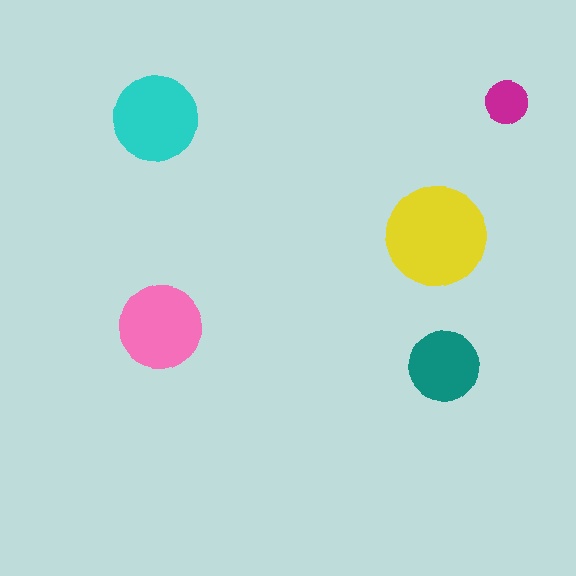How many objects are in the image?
There are 5 objects in the image.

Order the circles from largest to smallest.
the yellow one, the cyan one, the pink one, the teal one, the magenta one.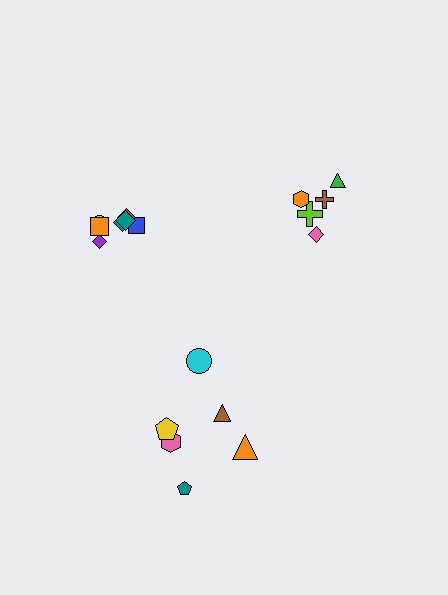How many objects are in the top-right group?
There are 5 objects.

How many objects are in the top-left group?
There are 7 objects.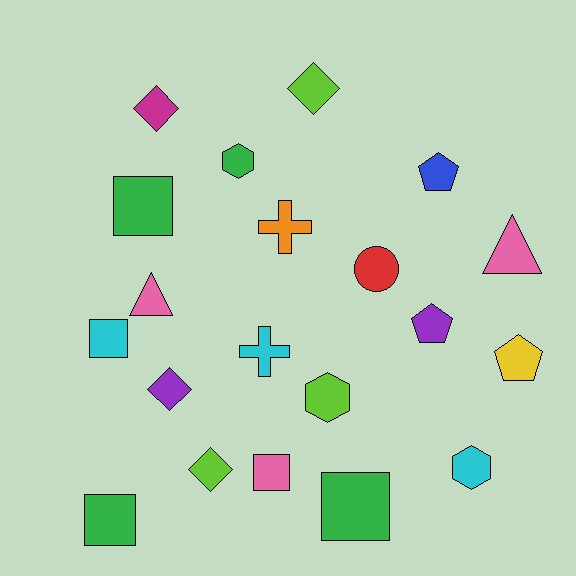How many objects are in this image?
There are 20 objects.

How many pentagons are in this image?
There are 3 pentagons.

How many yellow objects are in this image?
There is 1 yellow object.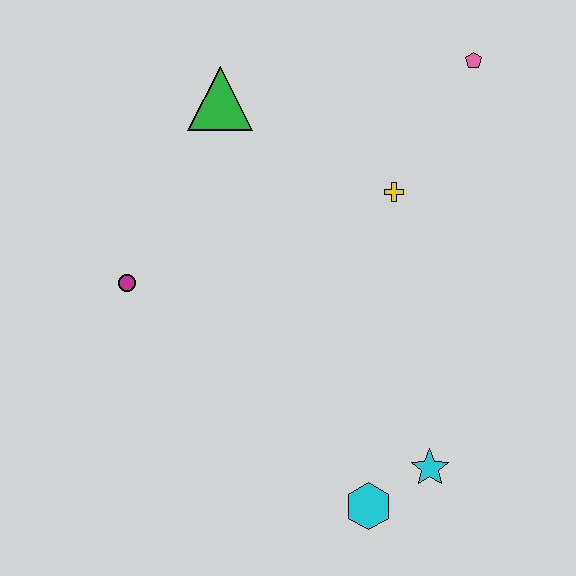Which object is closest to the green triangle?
The yellow cross is closest to the green triangle.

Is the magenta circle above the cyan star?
Yes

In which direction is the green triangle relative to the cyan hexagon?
The green triangle is above the cyan hexagon.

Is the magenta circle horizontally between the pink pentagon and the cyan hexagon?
No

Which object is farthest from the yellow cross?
The cyan hexagon is farthest from the yellow cross.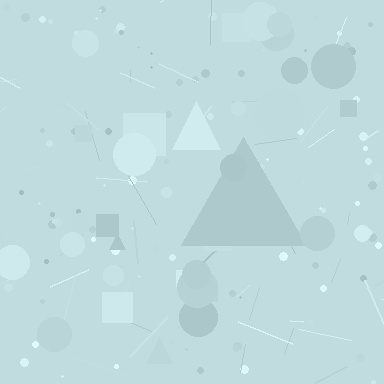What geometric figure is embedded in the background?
A triangle is embedded in the background.